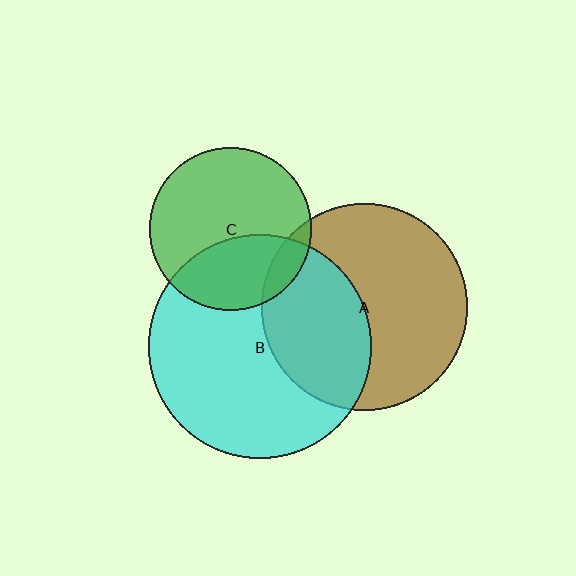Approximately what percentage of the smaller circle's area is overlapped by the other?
Approximately 40%.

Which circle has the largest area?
Circle B (cyan).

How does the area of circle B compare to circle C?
Approximately 1.9 times.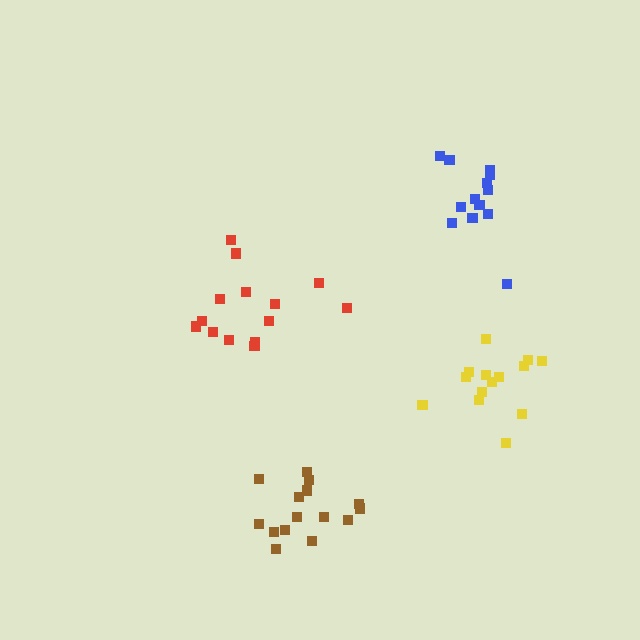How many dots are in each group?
Group 1: 15 dots, Group 2: 13 dots, Group 3: 14 dots, Group 4: 14 dots (56 total).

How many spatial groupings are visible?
There are 4 spatial groupings.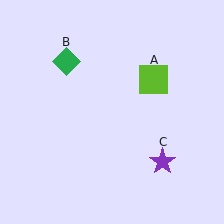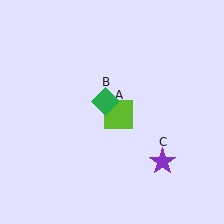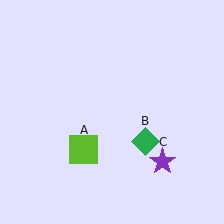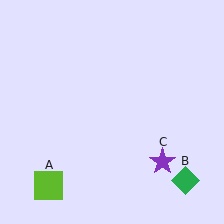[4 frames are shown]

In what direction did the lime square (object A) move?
The lime square (object A) moved down and to the left.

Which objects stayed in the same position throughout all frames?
Purple star (object C) remained stationary.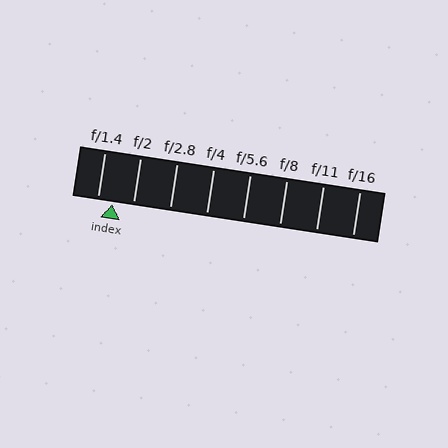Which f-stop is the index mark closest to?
The index mark is closest to f/1.4.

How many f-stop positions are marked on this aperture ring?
There are 8 f-stop positions marked.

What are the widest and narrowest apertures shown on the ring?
The widest aperture shown is f/1.4 and the narrowest is f/16.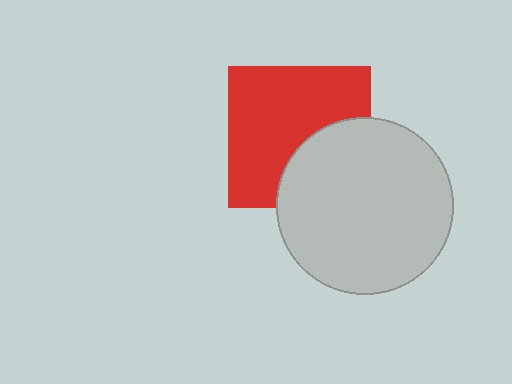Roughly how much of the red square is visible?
Most of it is visible (roughly 66%).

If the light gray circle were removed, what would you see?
You would see the complete red square.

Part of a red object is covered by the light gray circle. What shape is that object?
It is a square.